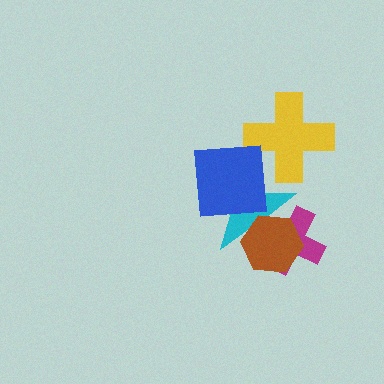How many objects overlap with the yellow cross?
2 objects overlap with the yellow cross.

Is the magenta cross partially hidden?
Yes, it is partially covered by another shape.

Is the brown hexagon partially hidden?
No, no other shape covers it.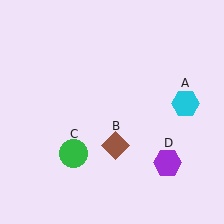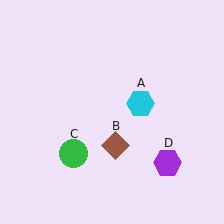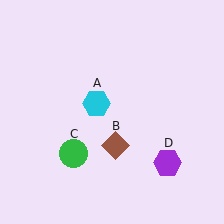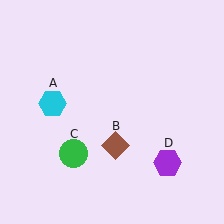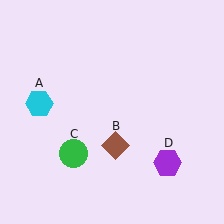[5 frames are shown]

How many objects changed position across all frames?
1 object changed position: cyan hexagon (object A).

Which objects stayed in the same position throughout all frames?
Brown diamond (object B) and green circle (object C) and purple hexagon (object D) remained stationary.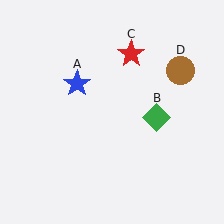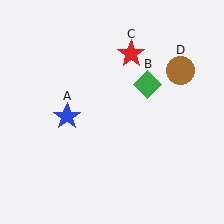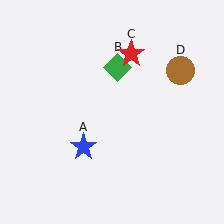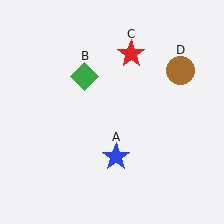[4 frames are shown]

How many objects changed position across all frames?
2 objects changed position: blue star (object A), green diamond (object B).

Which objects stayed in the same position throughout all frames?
Red star (object C) and brown circle (object D) remained stationary.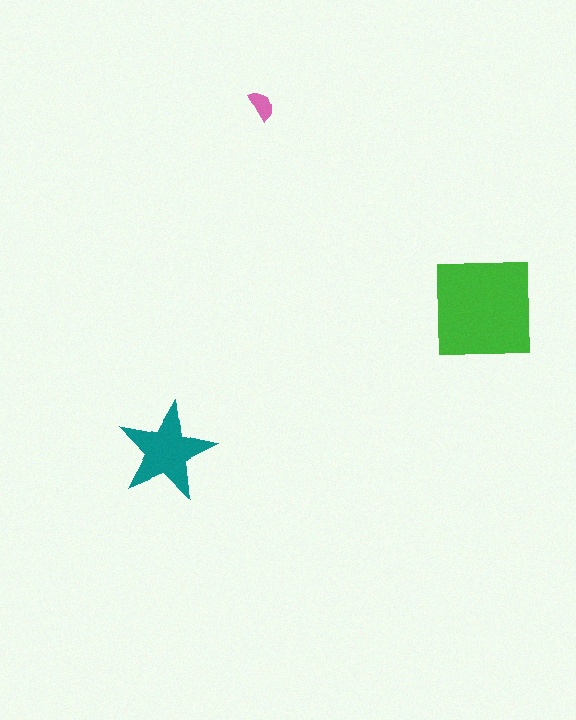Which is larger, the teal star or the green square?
The green square.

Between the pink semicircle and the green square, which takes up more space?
The green square.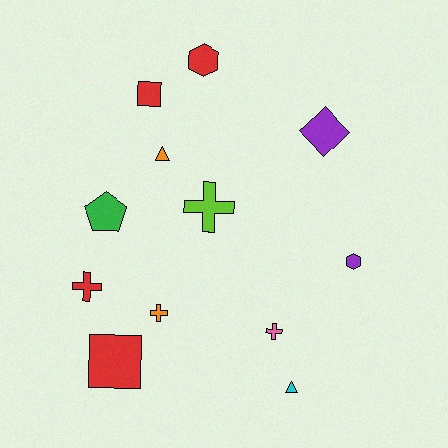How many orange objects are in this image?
There are 2 orange objects.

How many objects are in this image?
There are 12 objects.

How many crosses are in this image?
There are 4 crosses.